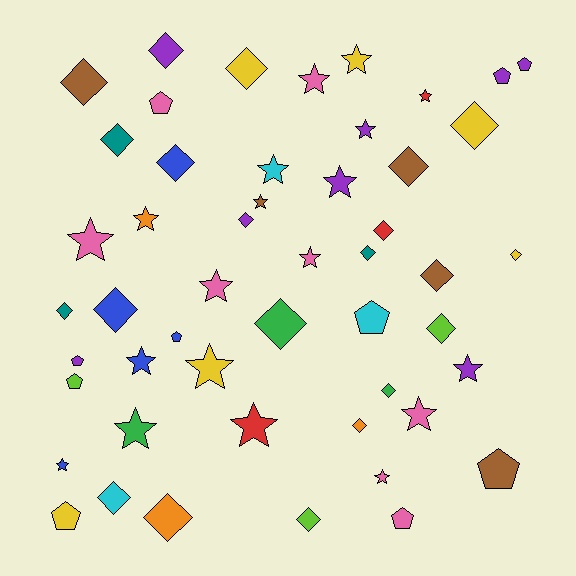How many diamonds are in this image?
There are 21 diamonds.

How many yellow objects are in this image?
There are 6 yellow objects.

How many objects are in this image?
There are 50 objects.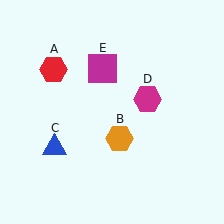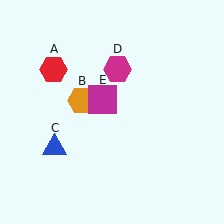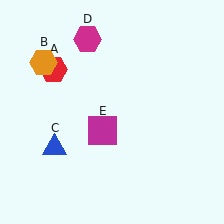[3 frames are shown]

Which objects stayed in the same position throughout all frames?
Red hexagon (object A) and blue triangle (object C) remained stationary.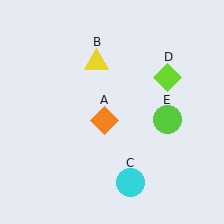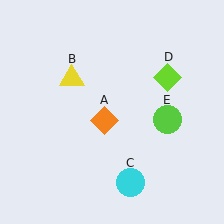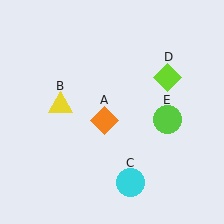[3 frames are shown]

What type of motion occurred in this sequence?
The yellow triangle (object B) rotated counterclockwise around the center of the scene.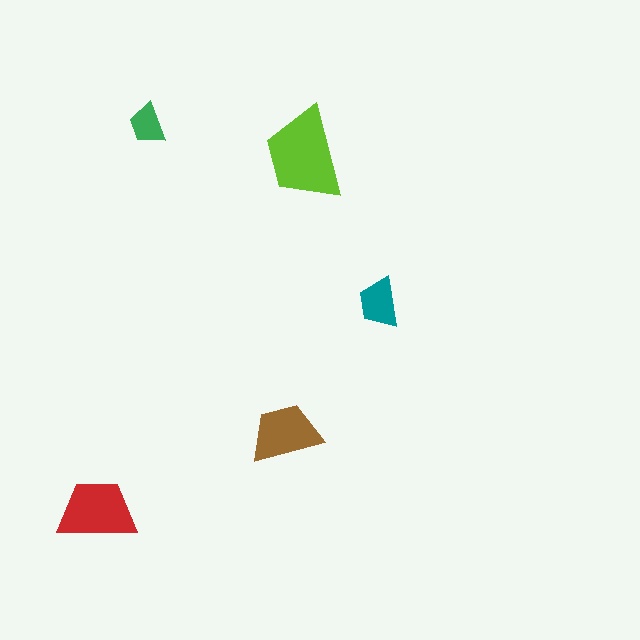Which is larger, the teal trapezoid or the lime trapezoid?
The lime one.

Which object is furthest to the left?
The red trapezoid is leftmost.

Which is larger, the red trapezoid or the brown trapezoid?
The red one.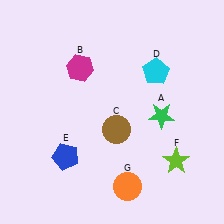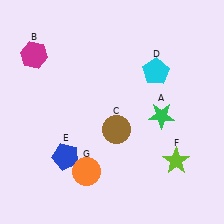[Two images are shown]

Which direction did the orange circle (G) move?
The orange circle (G) moved left.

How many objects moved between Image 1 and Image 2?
2 objects moved between the two images.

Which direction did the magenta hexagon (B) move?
The magenta hexagon (B) moved left.